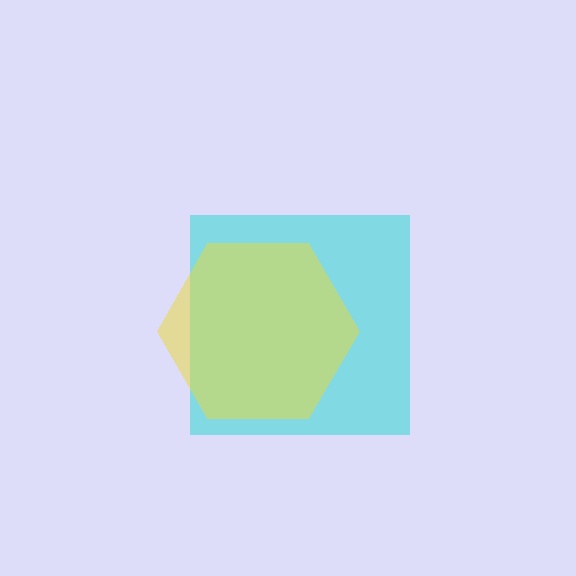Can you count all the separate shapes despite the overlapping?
Yes, there are 2 separate shapes.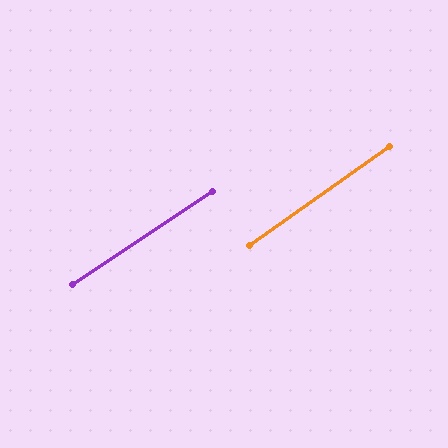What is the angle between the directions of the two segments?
Approximately 2 degrees.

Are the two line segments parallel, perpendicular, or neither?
Parallel — their directions differ by only 2.0°.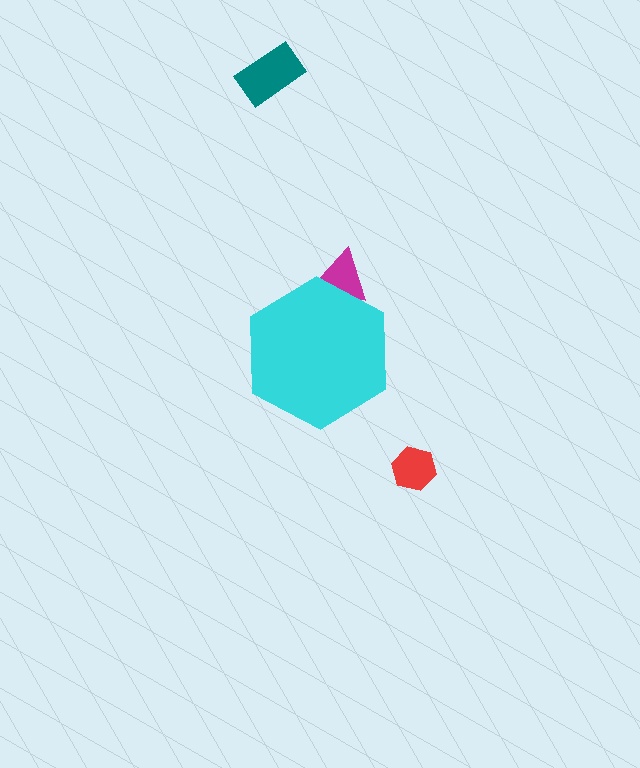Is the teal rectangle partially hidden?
No, the teal rectangle is fully visible.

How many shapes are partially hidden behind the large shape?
1 shape is partially hidden.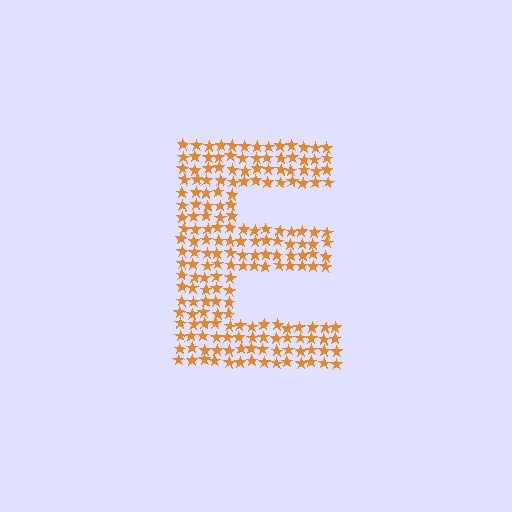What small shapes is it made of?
It is made of small stars.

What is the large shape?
The large shape is the letter E.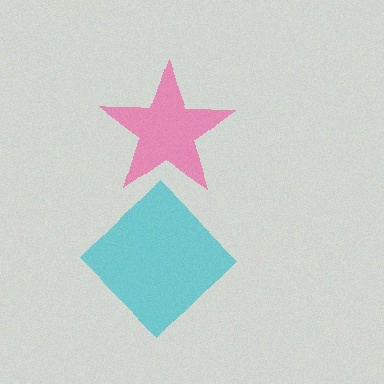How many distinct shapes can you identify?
There are 2 distinct shapes: a pink star, a cyan diamond.